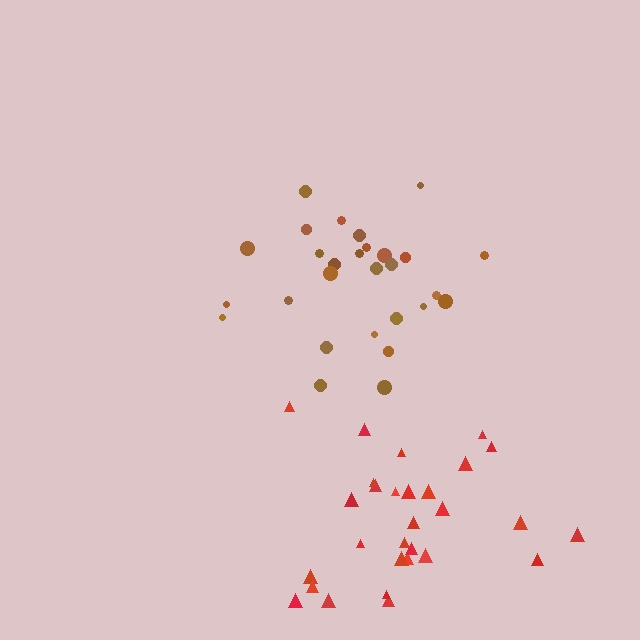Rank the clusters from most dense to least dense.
brown, red.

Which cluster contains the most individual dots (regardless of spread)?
Red (29).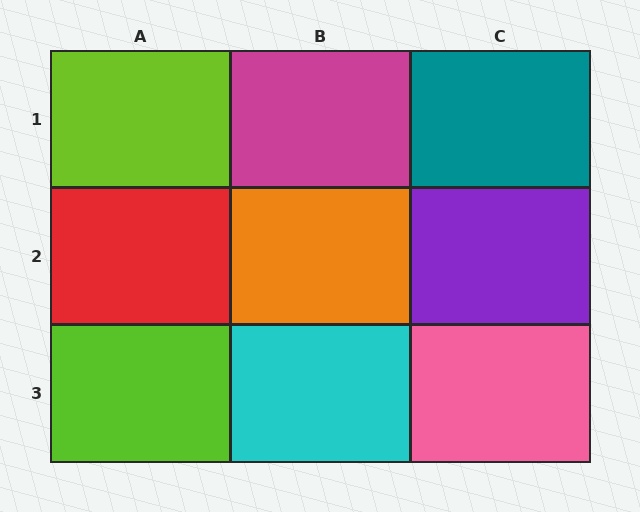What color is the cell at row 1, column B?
Magenta.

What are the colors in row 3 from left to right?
Lime, cyan, pink.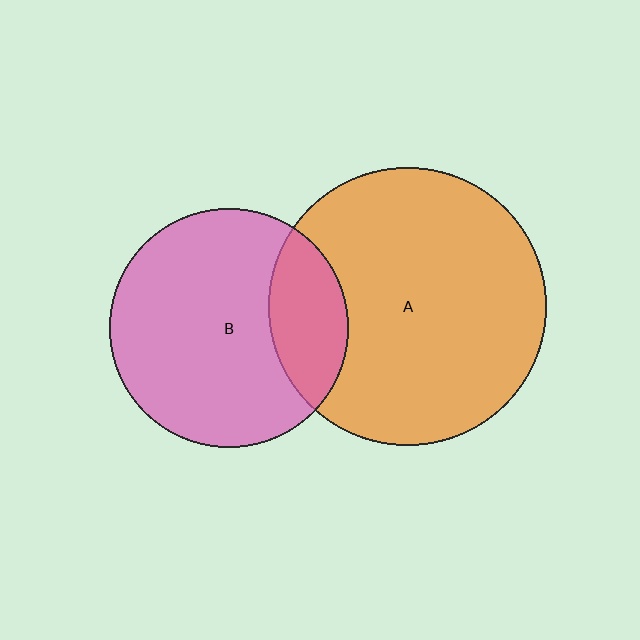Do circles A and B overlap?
Yes.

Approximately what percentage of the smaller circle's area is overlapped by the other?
Approximately 20%.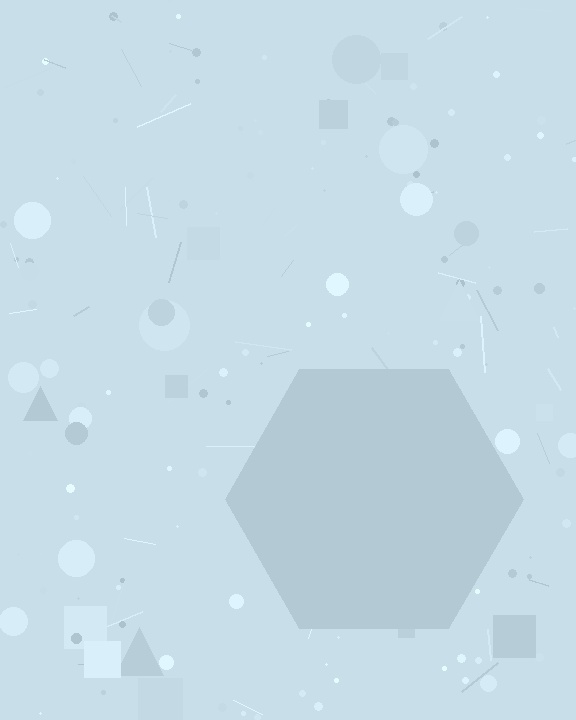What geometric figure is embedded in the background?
A hexagon is embedded in the background.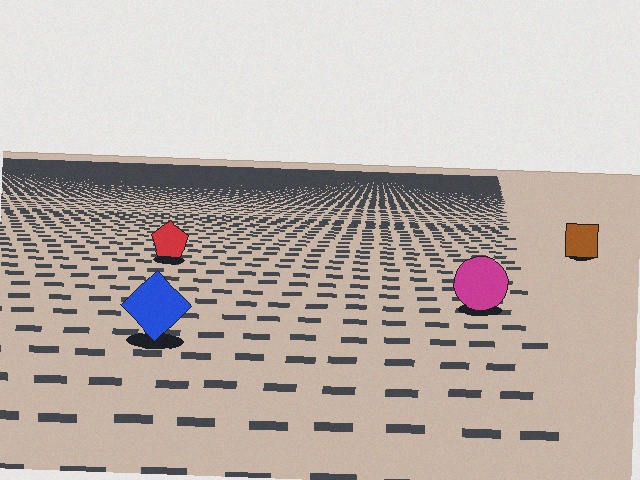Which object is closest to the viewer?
The blue diamond is closest. The texture marks near it are larger and more spread out.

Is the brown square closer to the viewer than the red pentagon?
No. The red pentagon is closer — you can tell from the texture gradient: the ground texture is coarser near it.